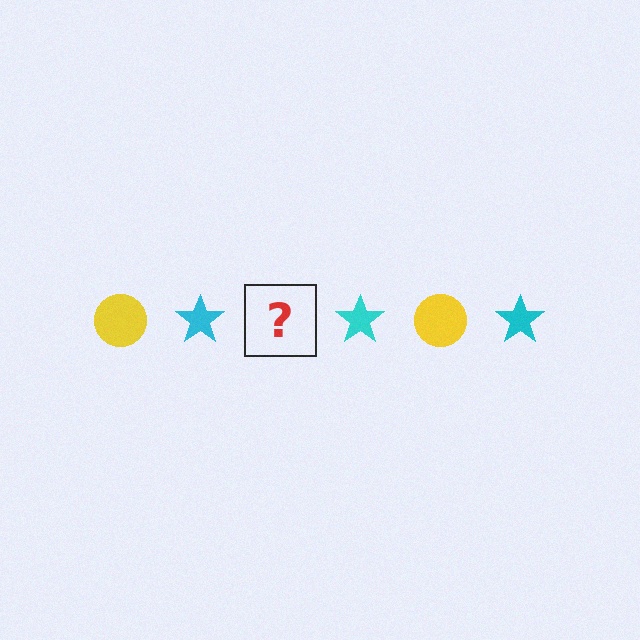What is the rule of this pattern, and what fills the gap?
The rule is that the pattern alternates between yellow circle and cyan star. The gap should be filled with a yellow circle.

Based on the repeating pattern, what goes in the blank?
The blank should be a yellow circle.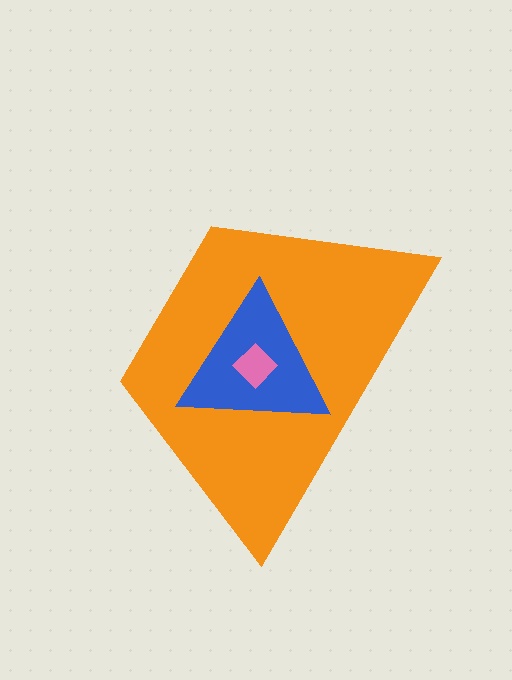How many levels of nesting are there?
3.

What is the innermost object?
The pink diamond.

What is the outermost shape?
The orange trapezoid.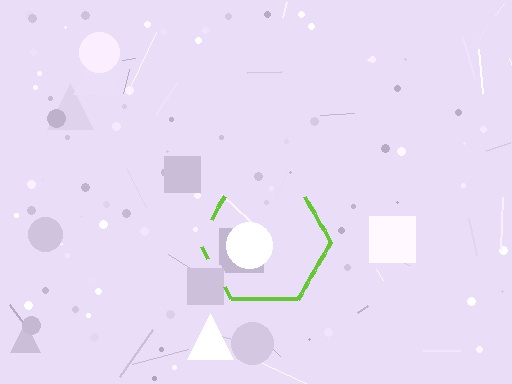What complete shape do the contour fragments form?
The contour fragments form a hexagon.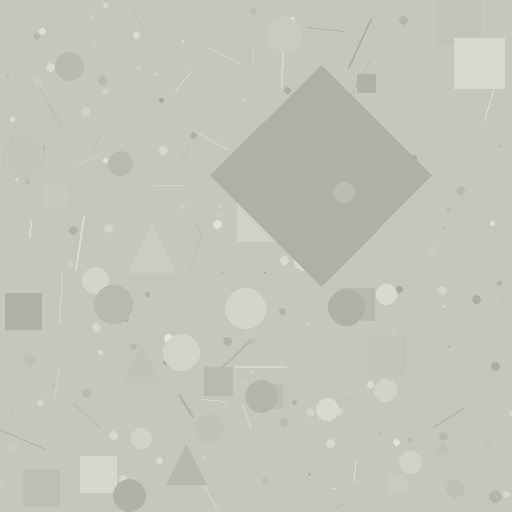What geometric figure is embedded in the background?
A diamond is embedded in the background.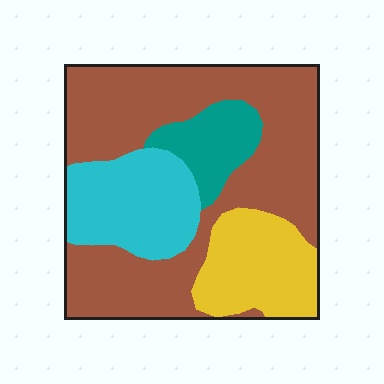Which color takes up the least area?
Teal, at roughly 10%.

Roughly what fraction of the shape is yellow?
Yellow covers 17% of the shape.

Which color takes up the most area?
Brown, at roughly 55%.